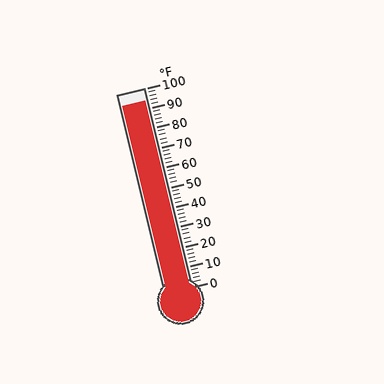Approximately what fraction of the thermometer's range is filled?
The thermometer is filled to approximately 95% of its range.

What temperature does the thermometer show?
The thermometer shows approximately 94°F.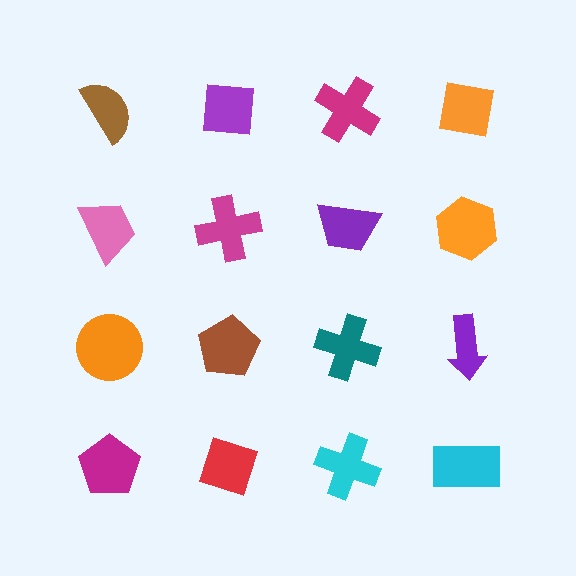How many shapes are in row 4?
4 shapes.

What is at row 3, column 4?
A purple arrow.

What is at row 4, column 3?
A cyan cross.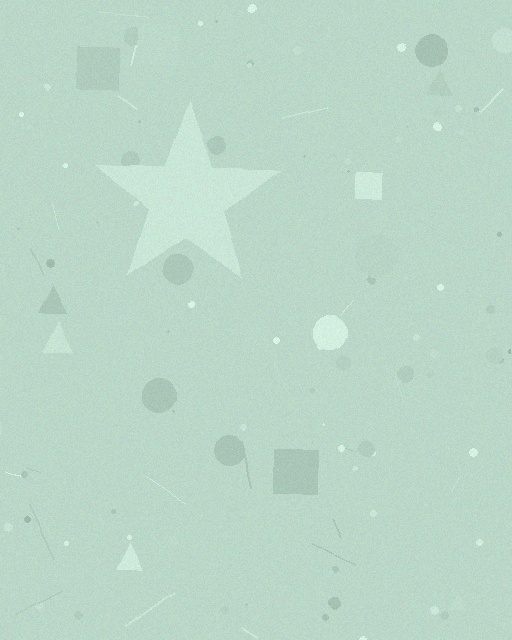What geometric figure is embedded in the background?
A star is embedded in the background.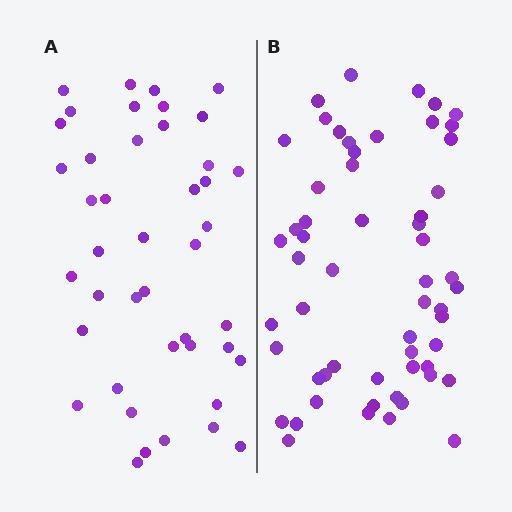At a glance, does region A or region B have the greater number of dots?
Region B (the right region) has more dots.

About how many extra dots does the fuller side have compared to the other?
Region B has approximately 15 more dots than region A.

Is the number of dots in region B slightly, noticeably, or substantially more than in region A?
Region B has noticeably more, but not dramatically so. The ratio is roughly 1.3 to 1.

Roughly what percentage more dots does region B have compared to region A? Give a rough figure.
About 35% more.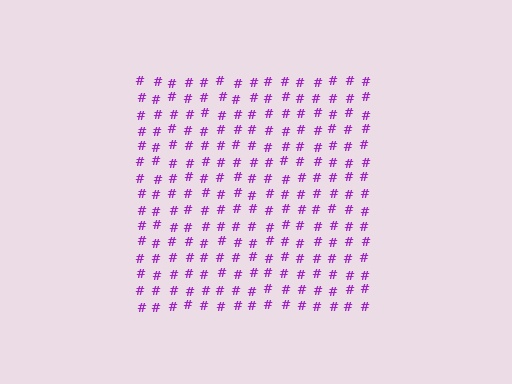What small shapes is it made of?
It is made of small hash symbols.